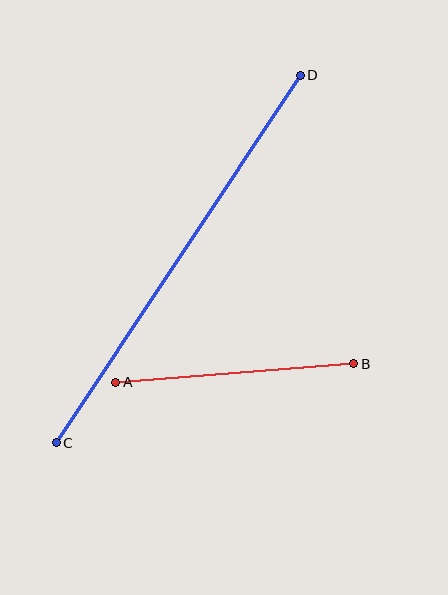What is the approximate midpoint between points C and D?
The midpoint is at approximately (178, 259) pixels.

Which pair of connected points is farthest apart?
Points C and D are farthest apart.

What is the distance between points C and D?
The distance is approximately 441 pixels.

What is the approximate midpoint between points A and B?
The midpoint is at approximately (235, 373) pixels.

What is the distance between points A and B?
The distance is approximately 239 pixels.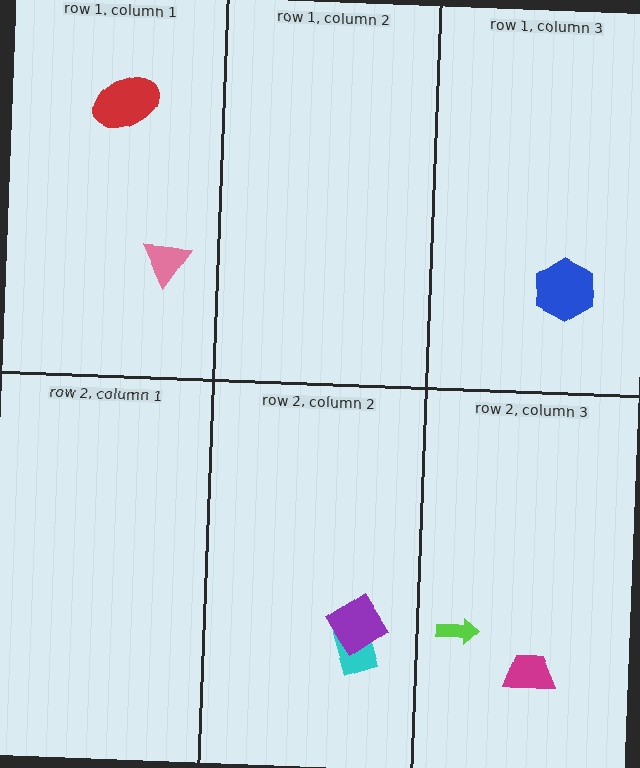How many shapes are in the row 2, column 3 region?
2.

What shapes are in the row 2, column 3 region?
The magenta trapezoid, the lime arrow.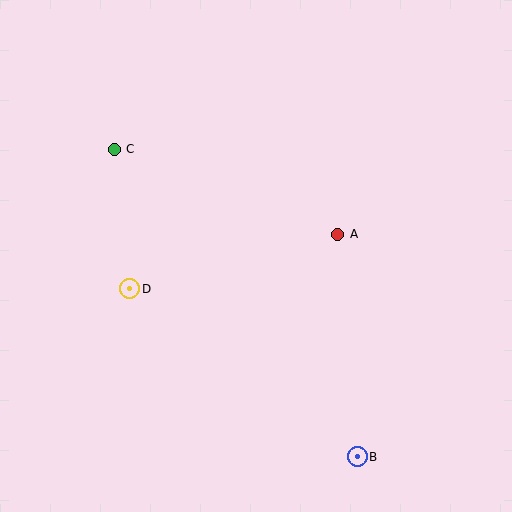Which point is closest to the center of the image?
Point A at (338, 234) is closest to the center.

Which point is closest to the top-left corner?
Point C is closest to the top-left corner.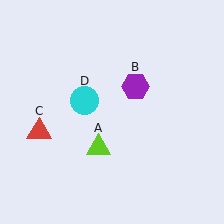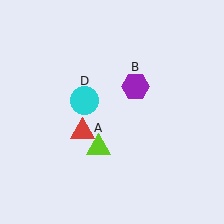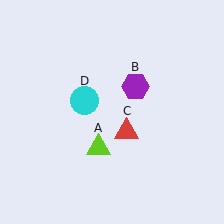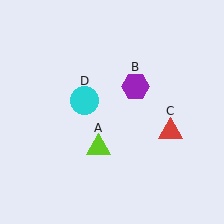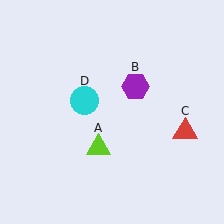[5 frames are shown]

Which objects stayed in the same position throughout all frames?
Lime triangle (object A) and purple hexagon (object B) and cyan circle (object D) remained stationary.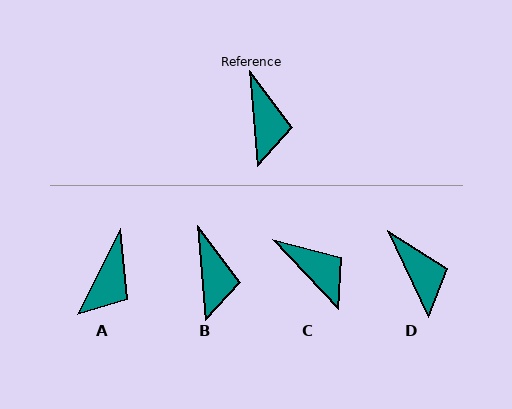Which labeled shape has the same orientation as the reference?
B.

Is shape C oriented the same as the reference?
No, it is off by about 39 degrees.